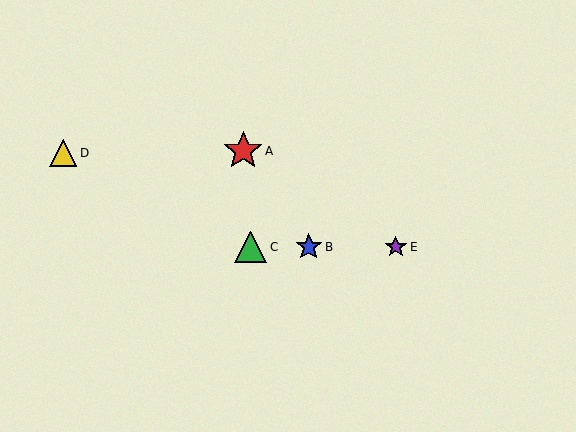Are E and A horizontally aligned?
No, E is at y≈247 and A is at y≈151.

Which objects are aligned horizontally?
Objects B, C, E are aligned horizontally.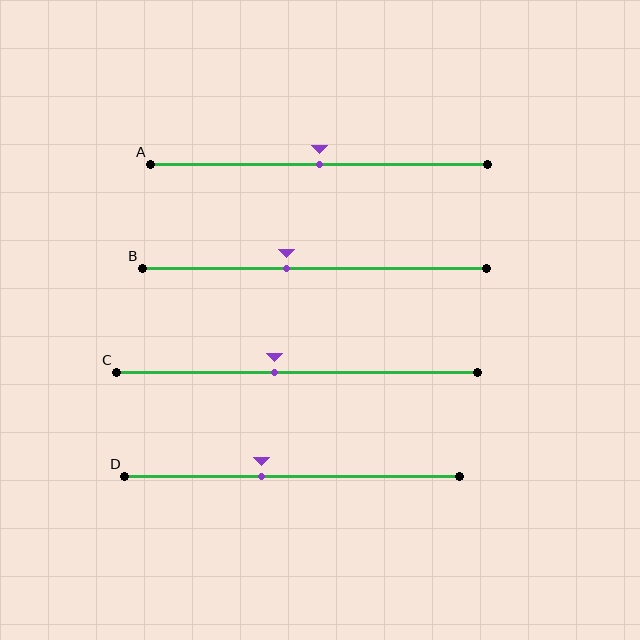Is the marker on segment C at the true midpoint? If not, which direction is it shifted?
No, the marker on segment C is shifted to the left by about 6% of the segment length.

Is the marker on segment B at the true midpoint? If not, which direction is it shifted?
No, the marker on segment B is shifted to the left by about 8% of the segment length.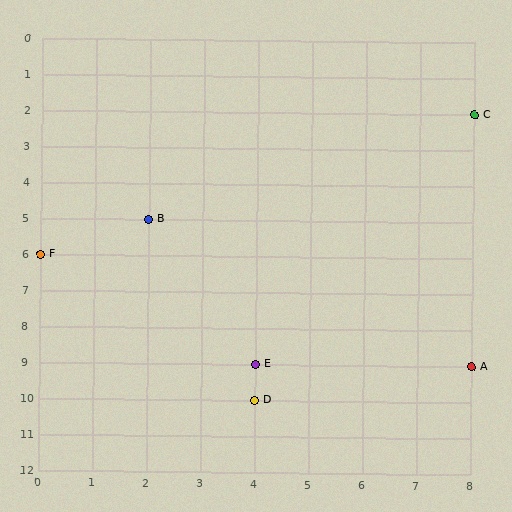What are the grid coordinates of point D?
Point D is at grid coordinates (4, 10).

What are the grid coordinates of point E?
Point E is at grid coordinates (4, 9).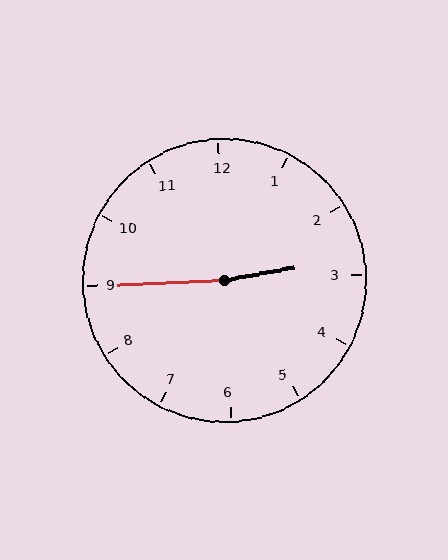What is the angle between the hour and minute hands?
Approximately 172 degrees.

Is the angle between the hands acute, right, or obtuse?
It is obtuse.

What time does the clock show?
2:45.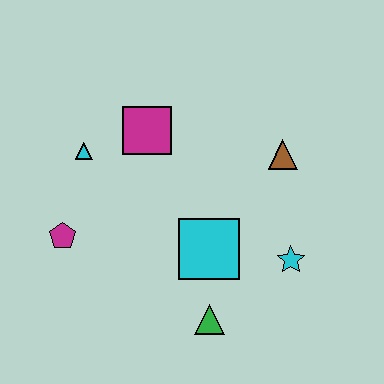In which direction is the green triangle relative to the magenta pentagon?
The green triangle is to the right of the magenta pentagon.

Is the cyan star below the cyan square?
Yes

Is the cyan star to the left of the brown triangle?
No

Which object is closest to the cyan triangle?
The magenta square is closest to the cyan triangle.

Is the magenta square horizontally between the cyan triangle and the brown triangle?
Yes